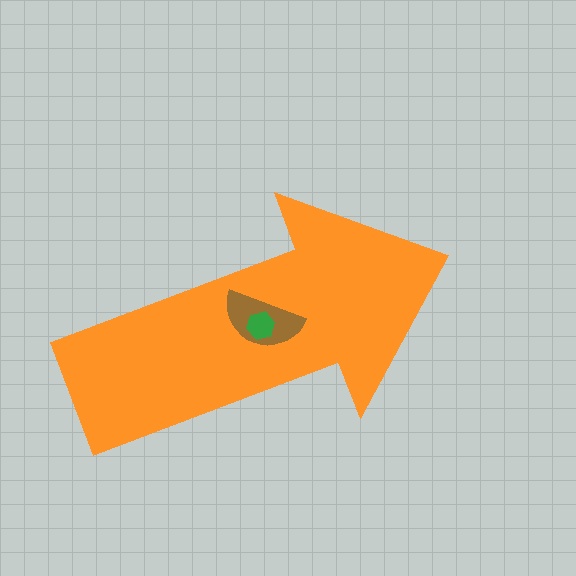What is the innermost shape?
The green hexagon.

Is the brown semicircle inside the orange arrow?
Yes.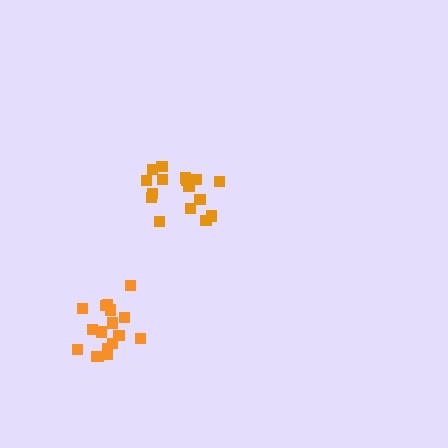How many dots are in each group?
Group 1: 16 dots, Group 2: 17 dots (33 total).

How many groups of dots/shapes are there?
There are 2 groups.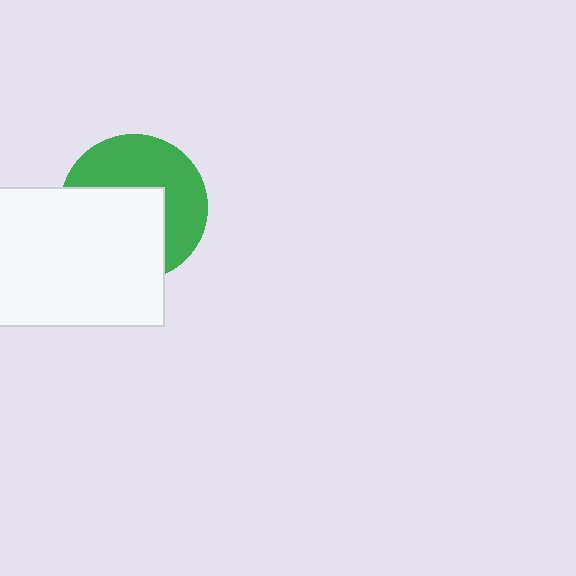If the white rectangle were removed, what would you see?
You would see the complete green circle.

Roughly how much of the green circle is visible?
About half of it is visible (roughly 50%).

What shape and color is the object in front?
The object in front is a white rectangle.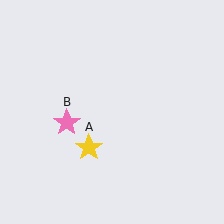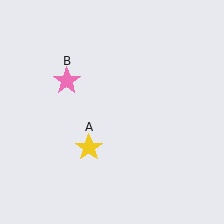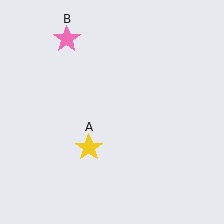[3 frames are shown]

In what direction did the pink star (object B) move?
The pink star (object B) moved up.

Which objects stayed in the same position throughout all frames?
Yellow star (object A) remained stationary.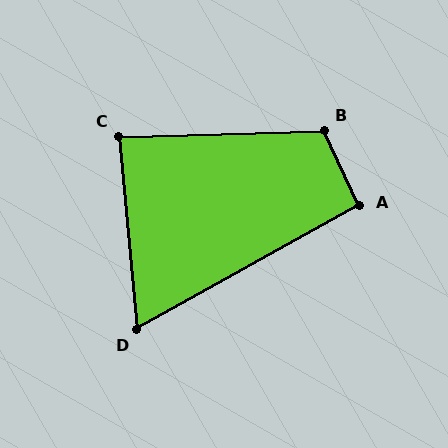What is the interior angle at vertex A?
Approximately 94 degrees (approximately right).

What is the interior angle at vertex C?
Approximately 86 degrees (approximately right).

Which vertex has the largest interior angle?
B, at approximately 114 degrees.